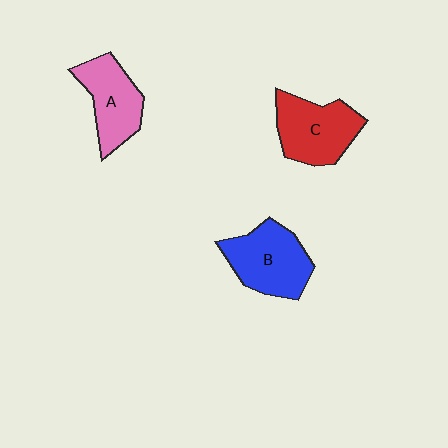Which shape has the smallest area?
Shape A (pink).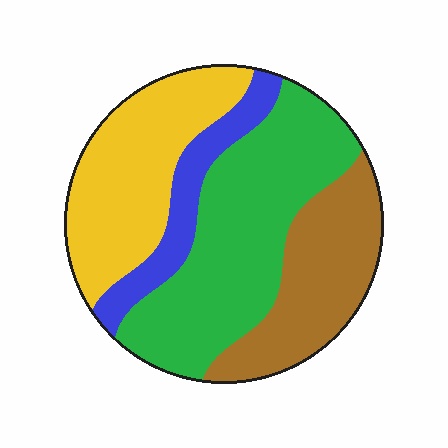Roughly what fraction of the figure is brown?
Brown covers roughly 25% of the figure.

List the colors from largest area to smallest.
From largest to smallest: green, yellow, brown, blue.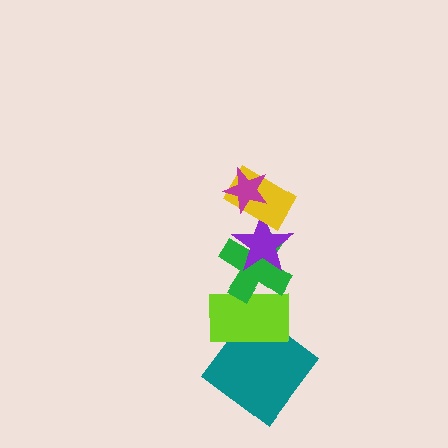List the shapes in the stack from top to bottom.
From top to bottom: the magenta star, the yellow rectangle, the purple star, the green cross, the lime rectangle, the teal diamond.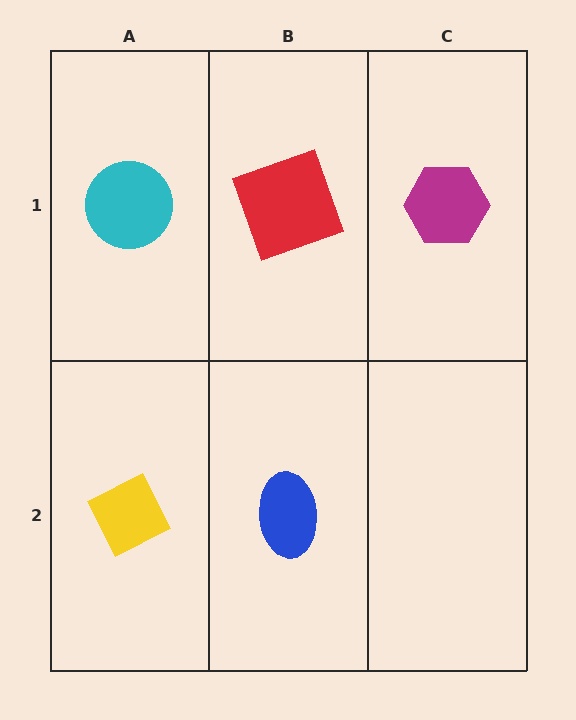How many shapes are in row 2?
2 shapes.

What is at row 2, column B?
A blue ellipse.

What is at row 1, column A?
A cyan circle.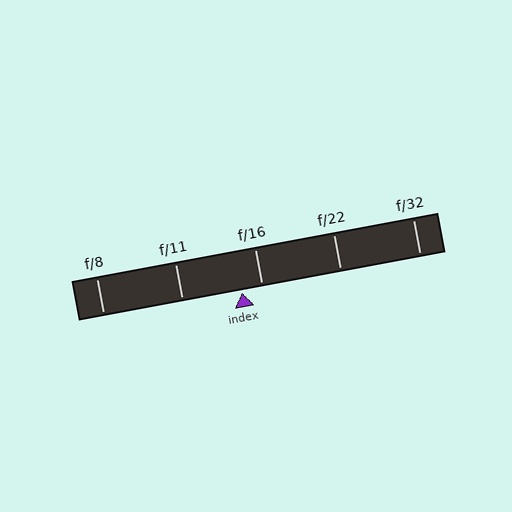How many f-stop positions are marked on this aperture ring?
There are 5 f-stop positions marked.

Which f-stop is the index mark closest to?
The index mark is closest to f/16.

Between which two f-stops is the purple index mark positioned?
The index mark is between f/11 and f/16.